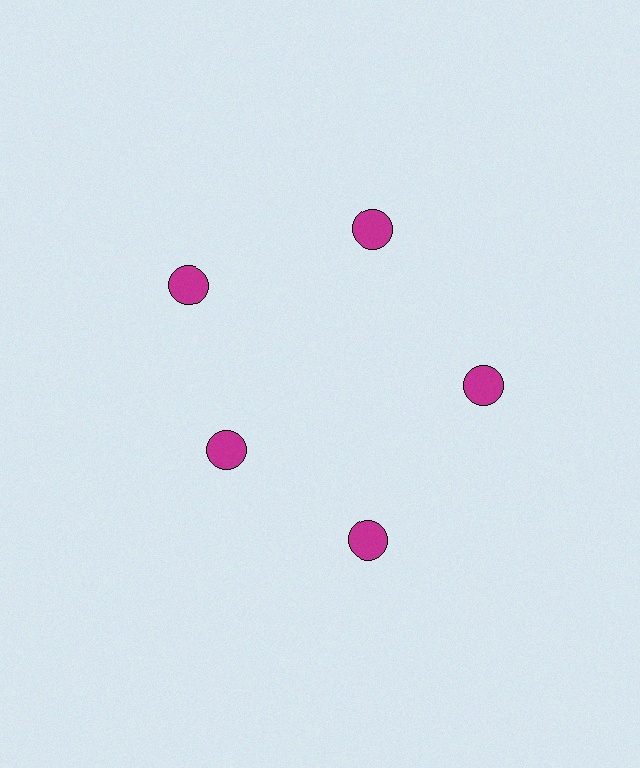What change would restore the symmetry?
The symmetry would be restored by moving it outward, back onto the ring so that all 5 circles sit at equal angles and equal distance from the center.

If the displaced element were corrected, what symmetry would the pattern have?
It would have 5-fold rotational symmetry — the pattern would map onto itself every 72 degrees.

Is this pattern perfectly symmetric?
No. The 5 magenta circles are arranged in a ring, but one element near the 8 o'clock position is pulled inward toward the center, breaking the 5-fold rotational symmetry.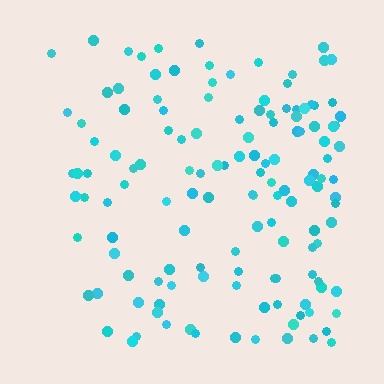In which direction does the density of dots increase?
From left to right, with the right side densest.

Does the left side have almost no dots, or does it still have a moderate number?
Still a moderate number, just noticeably fewer than the right.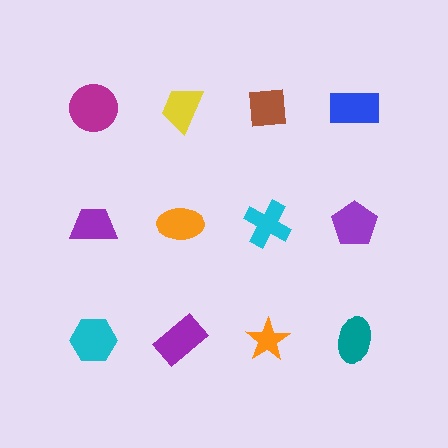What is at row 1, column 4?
A blue rectangle.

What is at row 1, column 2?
A yellow trapezoid.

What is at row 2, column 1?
A purple trapezoid.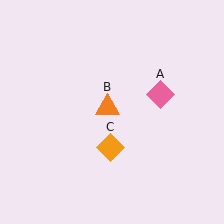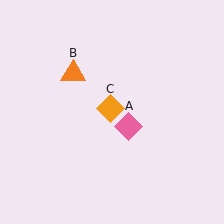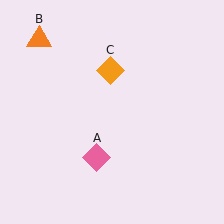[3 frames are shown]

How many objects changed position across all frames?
3 objects changed position: pink diamond (object A), orange triangle (object B), orange diamond (object C).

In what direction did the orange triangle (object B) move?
The orange triangle (object B) moved up and to the left.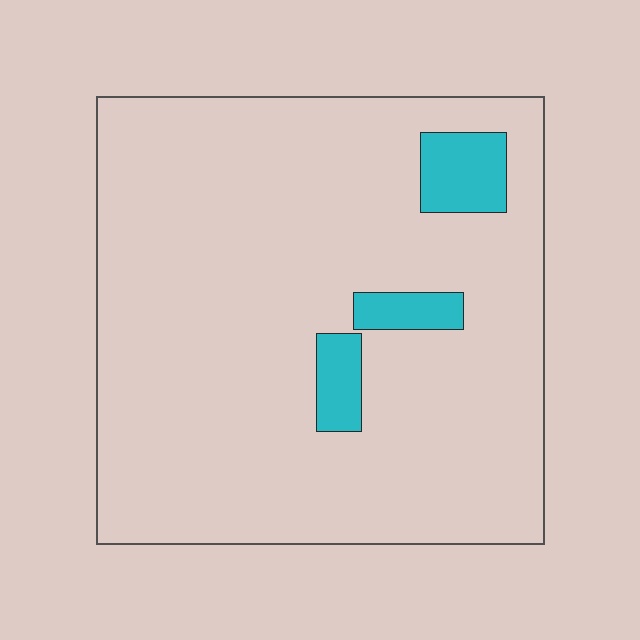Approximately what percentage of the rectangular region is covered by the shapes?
Approximately 10%.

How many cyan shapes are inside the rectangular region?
3.